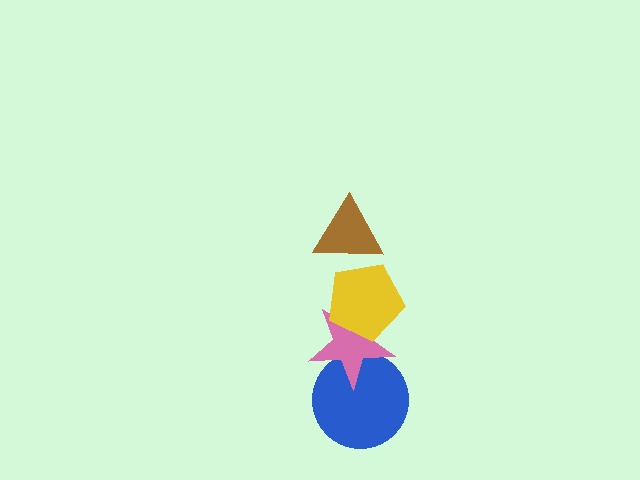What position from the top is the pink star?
The pink star is 3rd from the top.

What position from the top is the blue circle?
The blue circle is 4th from the top.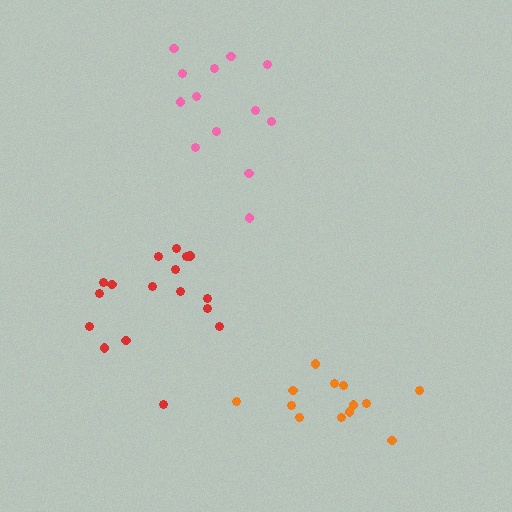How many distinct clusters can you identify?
There are 3 distinct clusters.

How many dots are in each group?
Group 1: 17 dots, Group 2: 13 dots, Group 3: 13 dots (43 total).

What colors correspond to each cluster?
The clusters are colored: red, pink, orange.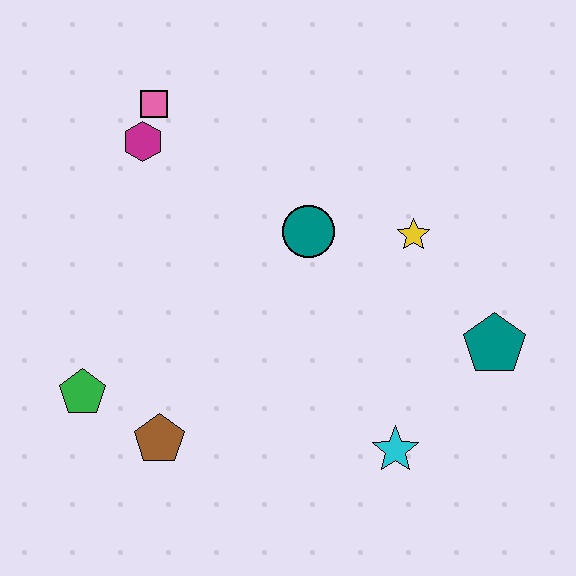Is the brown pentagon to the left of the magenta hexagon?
No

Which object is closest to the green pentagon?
The brown pentagon is closest to the green pentagon.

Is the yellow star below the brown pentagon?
No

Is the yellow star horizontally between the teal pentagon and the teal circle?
Yes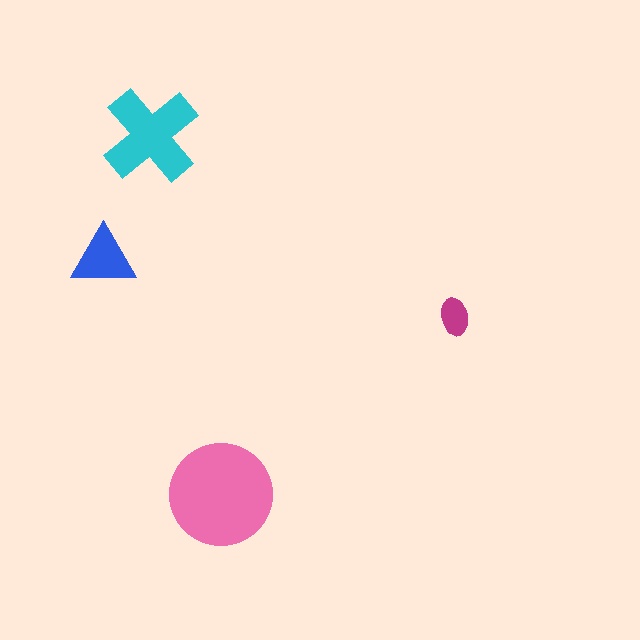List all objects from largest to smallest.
The pink circle, the cyan cross, the blue triangle, the magenta ellipse.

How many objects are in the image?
There are 4 objects in the image.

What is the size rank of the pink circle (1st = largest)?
1st.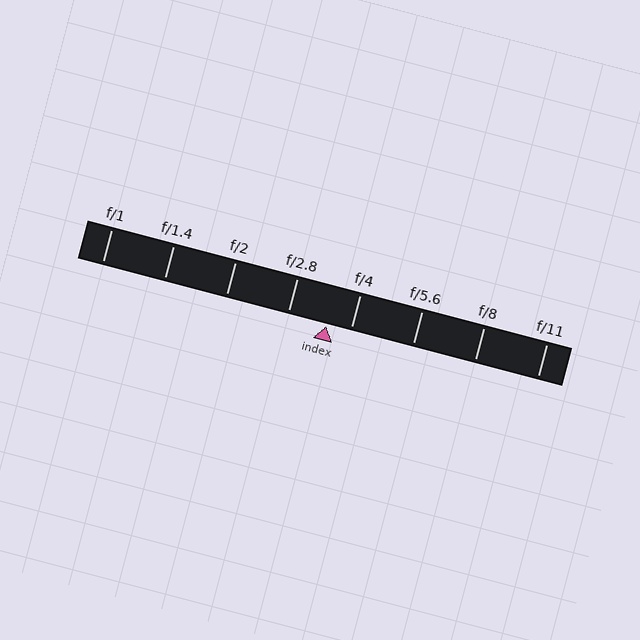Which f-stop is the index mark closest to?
The index mark is closest to f/4.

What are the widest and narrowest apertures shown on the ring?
The widest aperture shown is f/1 and the narrowest is f/11.